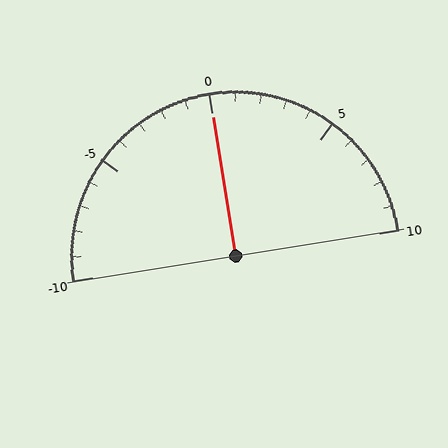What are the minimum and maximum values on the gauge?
The gauge ranges from -10 to 10.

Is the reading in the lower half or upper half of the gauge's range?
The reading is in the upper half of the range (-10 to 10).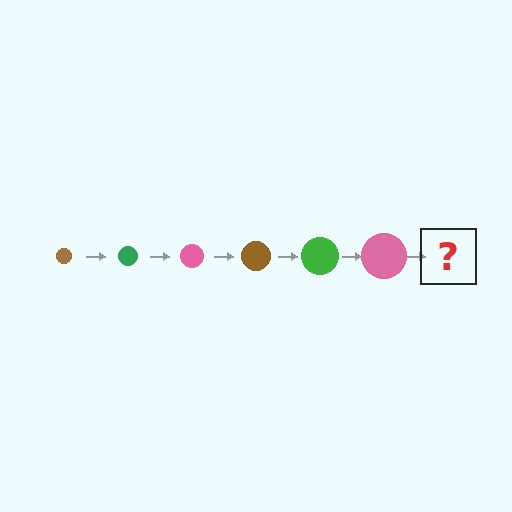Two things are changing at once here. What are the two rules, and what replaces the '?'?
The two rules are that the circle grows larger each step and the color cycles through brown, green, and pink. The '?' should be a brown circle, larger than the previous one.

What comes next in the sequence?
The next element should be a brown circle, larger than the previous one.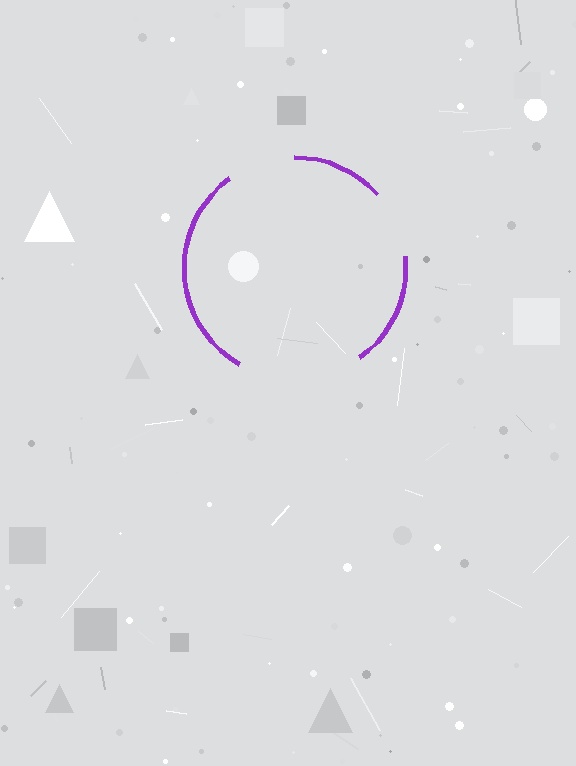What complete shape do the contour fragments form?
The contour fragments form a circle.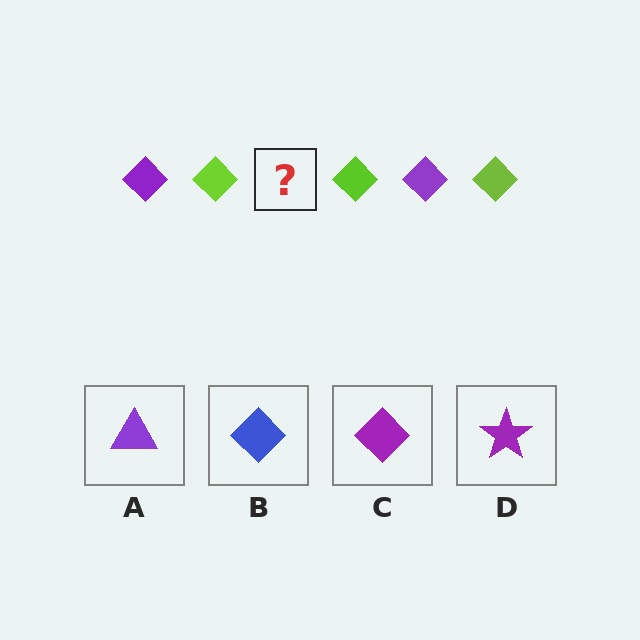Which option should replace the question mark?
Option C.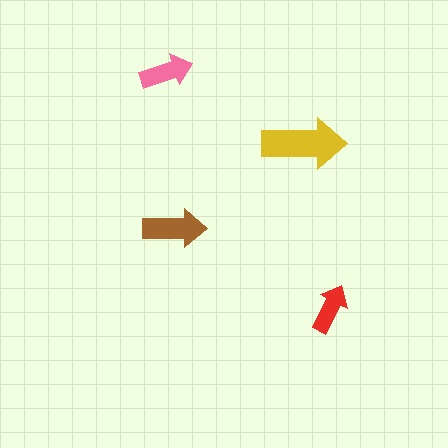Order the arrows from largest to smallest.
the yellow one, the brown one, the pink one, the red one.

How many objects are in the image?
There are 4 objects in the image.